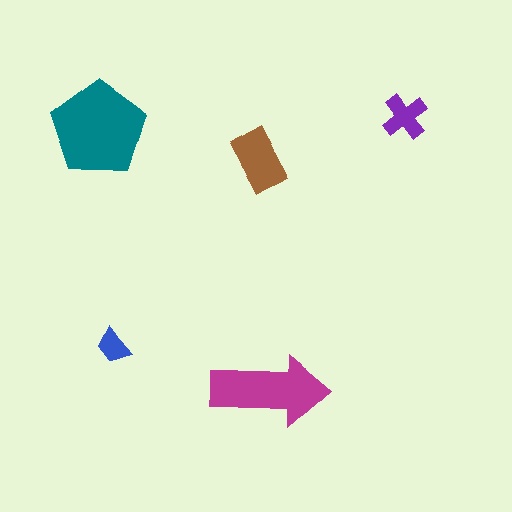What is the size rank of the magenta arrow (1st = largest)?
2nd.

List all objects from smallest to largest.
The blue trapezoid, the purple cross, the brown rectangle, the magenta arrow, the teal pentagon.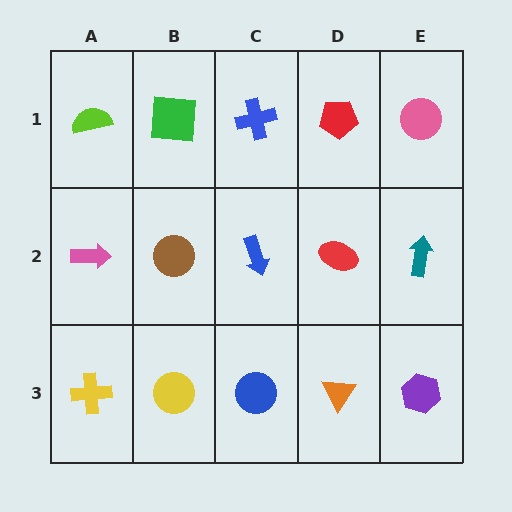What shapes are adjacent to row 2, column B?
A green square (row 1, column B), a yellow circle (row 3, column B), a pink arrow (row 2, column A), a blue arrow (row 2, column C).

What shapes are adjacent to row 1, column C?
A blue arrow (row 2, column C), a green square (row 1, column B), a red pentagon (row 1, column D).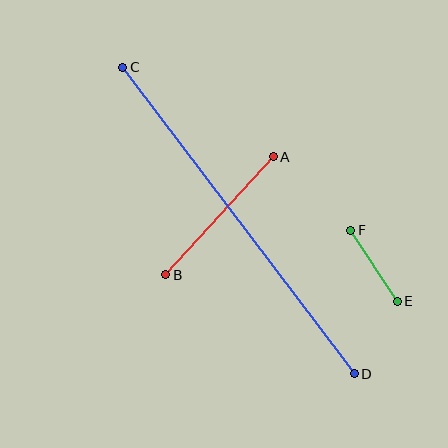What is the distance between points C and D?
The distance is approximately 384 pixels.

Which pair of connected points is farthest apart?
Points C and D are farthest apart.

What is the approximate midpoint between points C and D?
The midpoint is at approximately (238, 221) pixels.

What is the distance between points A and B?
The distance is approximately 159 pixels.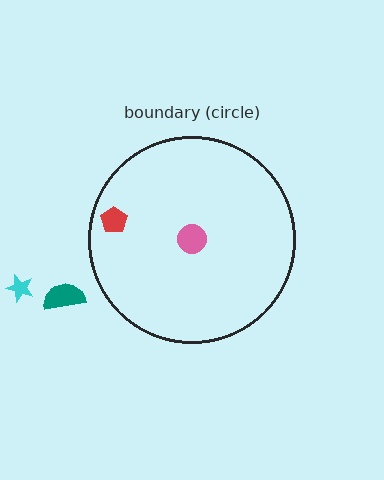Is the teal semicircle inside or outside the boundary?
Outside.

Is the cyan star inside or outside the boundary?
Outside.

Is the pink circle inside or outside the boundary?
Inside.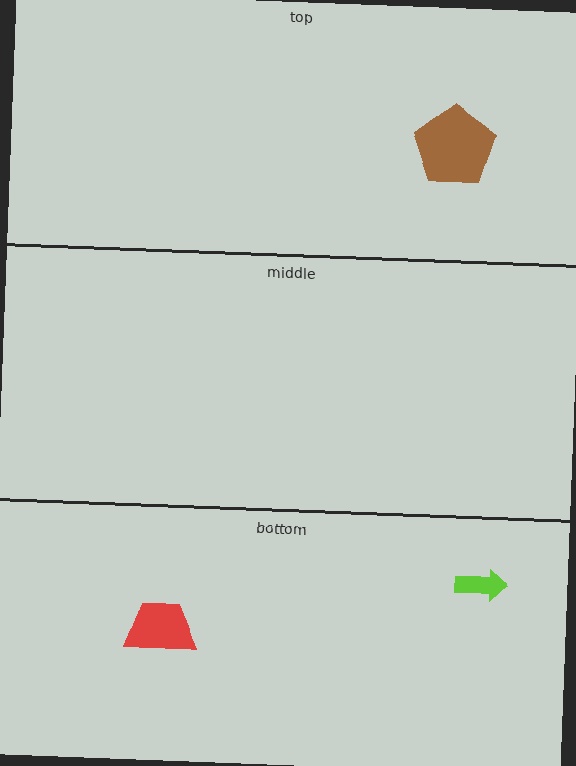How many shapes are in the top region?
1.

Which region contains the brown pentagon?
The top region.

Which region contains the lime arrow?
The bottom region.